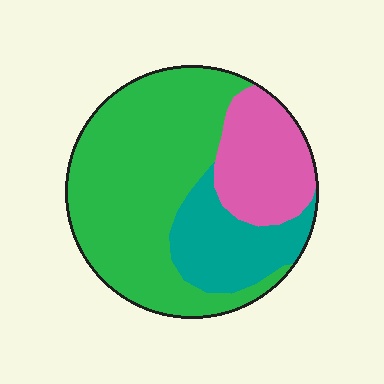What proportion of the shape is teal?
Teal takes up less than a quarter of the shape.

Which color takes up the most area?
Green, at roughly 60%.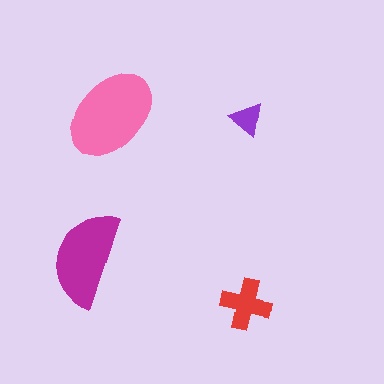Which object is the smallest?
The purple triangle.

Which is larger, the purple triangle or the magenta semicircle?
The magenta semicircle.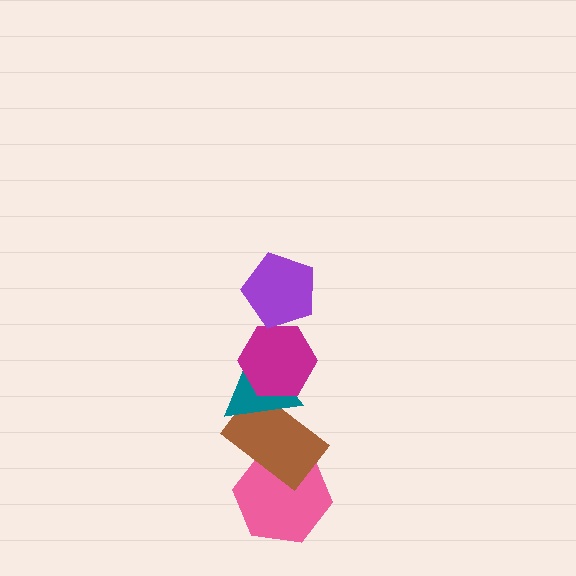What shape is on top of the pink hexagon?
The brown rectangle is on top of the pink hexagon.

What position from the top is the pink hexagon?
The pink hexagon is 5th from the top.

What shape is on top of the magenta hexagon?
The purple pentagon is on top of the magenta hexagon.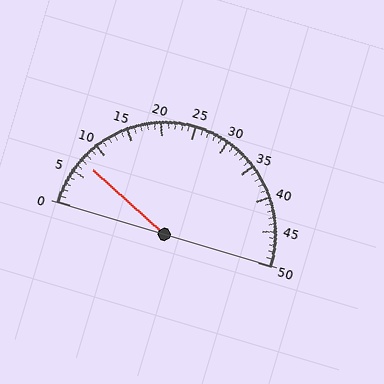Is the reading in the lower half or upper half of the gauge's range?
The reading is in the lower half of the range (0 to 50).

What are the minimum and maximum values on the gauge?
The gauge ranges from 0 to 50.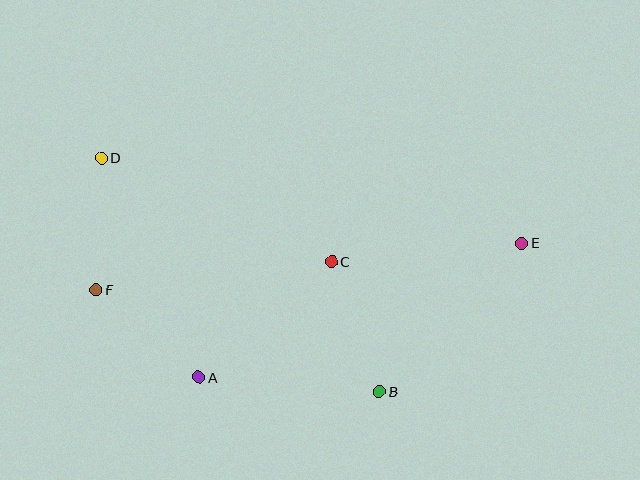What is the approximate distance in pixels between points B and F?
The distance between B and F is approximately 301 pixels.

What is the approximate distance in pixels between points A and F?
The distance between A and F is approximately 135 pixels.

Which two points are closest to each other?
Points D and F are closest to each other.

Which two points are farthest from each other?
Points D and E are farthest from each other.